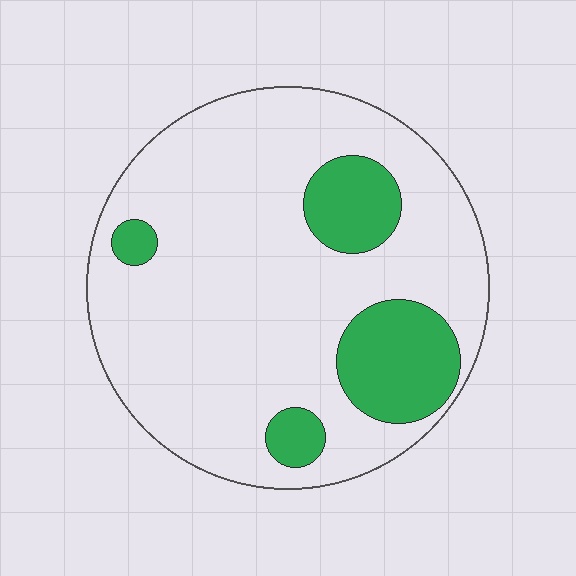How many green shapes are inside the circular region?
4.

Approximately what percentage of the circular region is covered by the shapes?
Approximately 20%.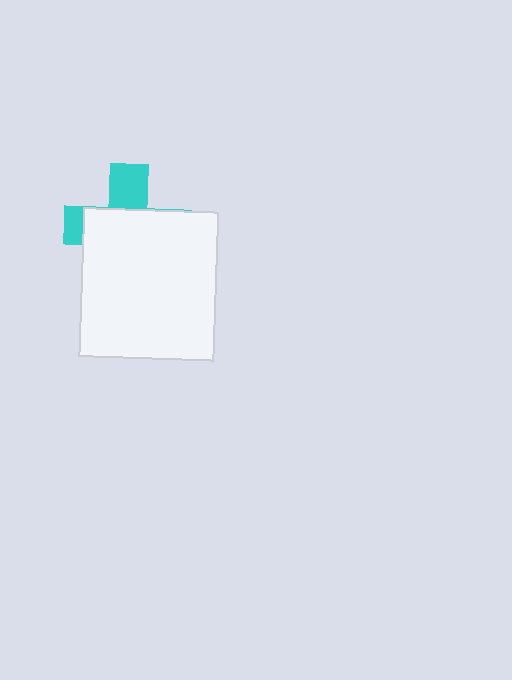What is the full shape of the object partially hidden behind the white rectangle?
The partially hidden object is a cyan cross.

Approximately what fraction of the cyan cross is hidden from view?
Roughly 68% of the cyan cross is hidden behind the white rectangle.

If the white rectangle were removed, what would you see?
You would see the complete cyan cross.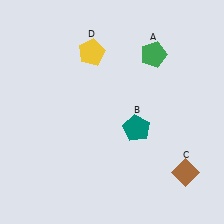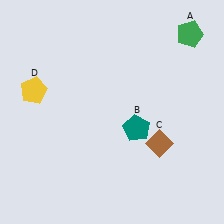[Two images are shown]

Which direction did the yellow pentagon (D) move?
The yellow pentagon (D) moved left.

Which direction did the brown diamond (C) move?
The brown diamond (C) moved up.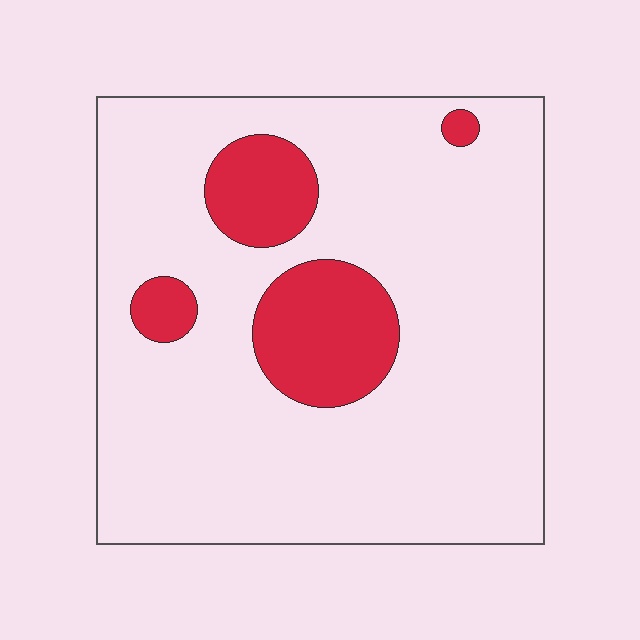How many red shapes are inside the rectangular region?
4.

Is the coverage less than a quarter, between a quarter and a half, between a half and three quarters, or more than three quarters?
Less than a quarter.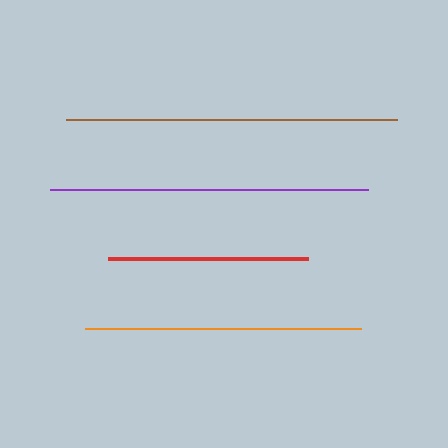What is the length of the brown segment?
The brown segment is approximately 331 pixels long.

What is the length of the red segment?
The red segment is approximately 200 pixels long.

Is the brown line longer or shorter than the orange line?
The brown line is longer than the orange line.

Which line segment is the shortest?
The red line is the shortest at approximately 200 pixels.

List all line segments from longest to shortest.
From longest to shortest: brown, purple, orange, red.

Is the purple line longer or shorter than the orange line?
The purple line is longer than the orange line.